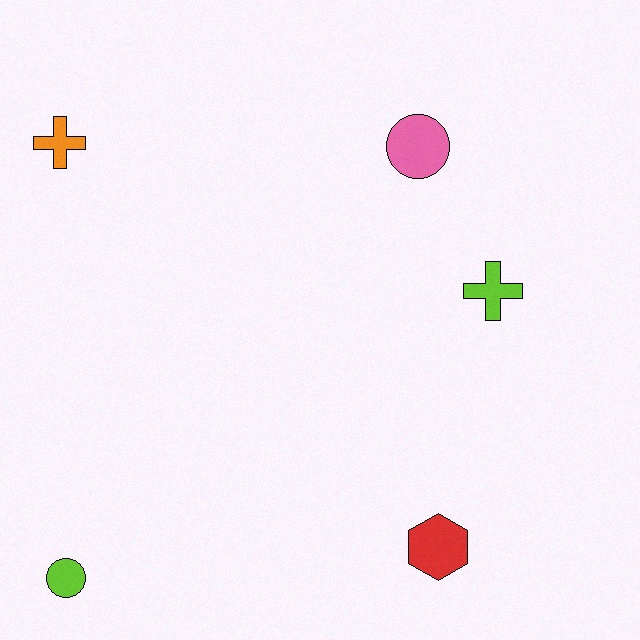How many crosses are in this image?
There are 2 crosses.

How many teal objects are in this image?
There are no teal objects.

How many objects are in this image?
There are 5 objects.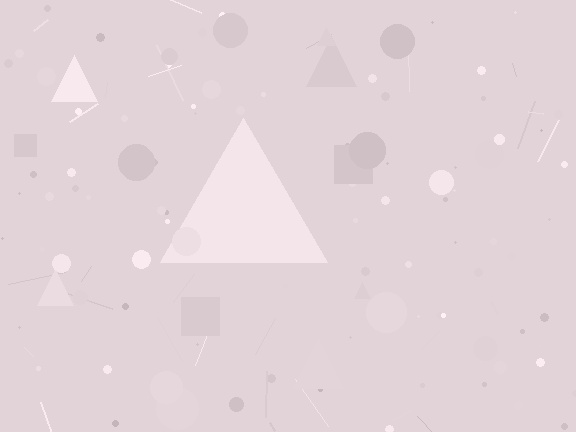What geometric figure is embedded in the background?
A triangle is embedded in the background.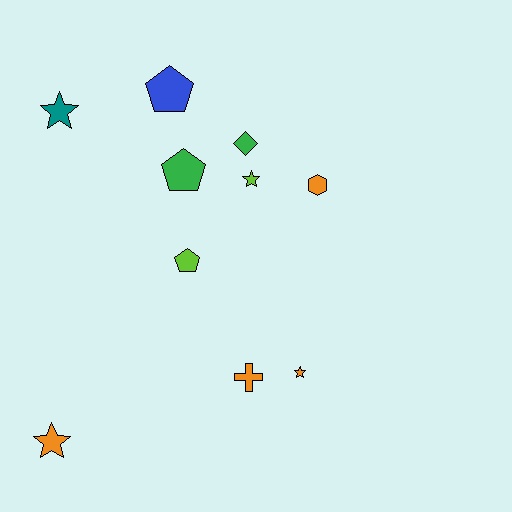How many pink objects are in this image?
There are no pink objects.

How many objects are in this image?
There are 10 objects.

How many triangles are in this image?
There are no triangles.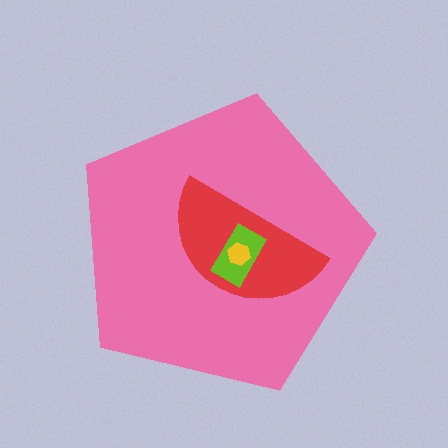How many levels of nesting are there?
4.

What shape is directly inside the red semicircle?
The lime rectangle.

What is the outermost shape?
The pink pentagon.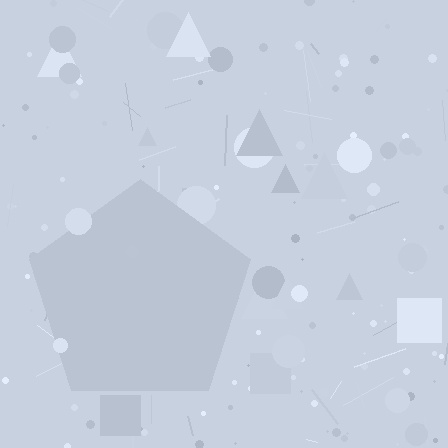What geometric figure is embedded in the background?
A pentagon is embedded in the background.